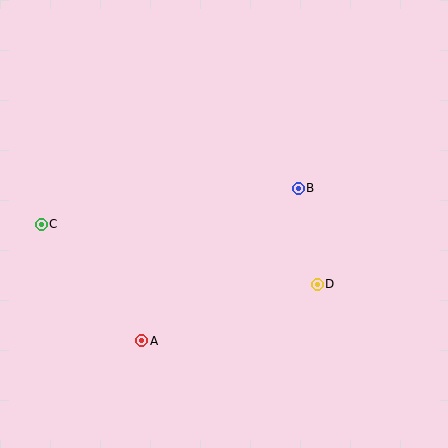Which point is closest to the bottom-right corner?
Point D is closest to the bottom-right corner.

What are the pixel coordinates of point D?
Point D is at (317, 284).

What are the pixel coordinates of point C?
Point C is at (41, 224).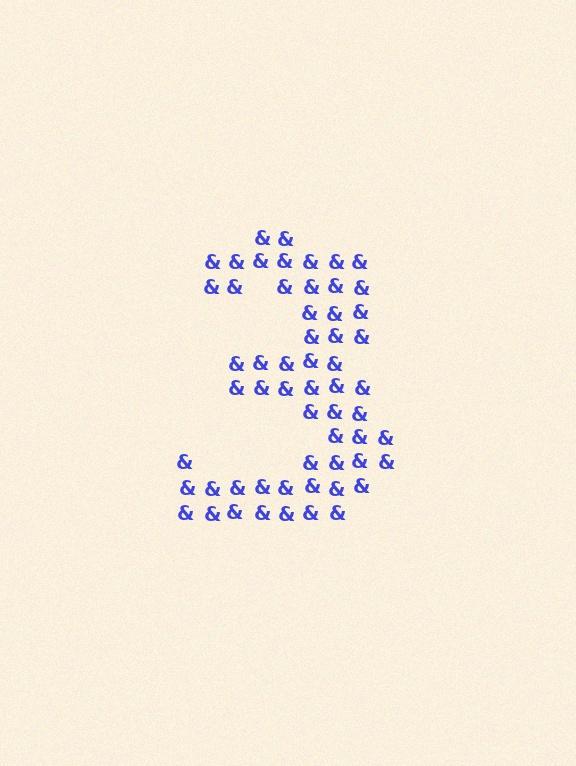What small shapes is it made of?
It is made of small ampersands.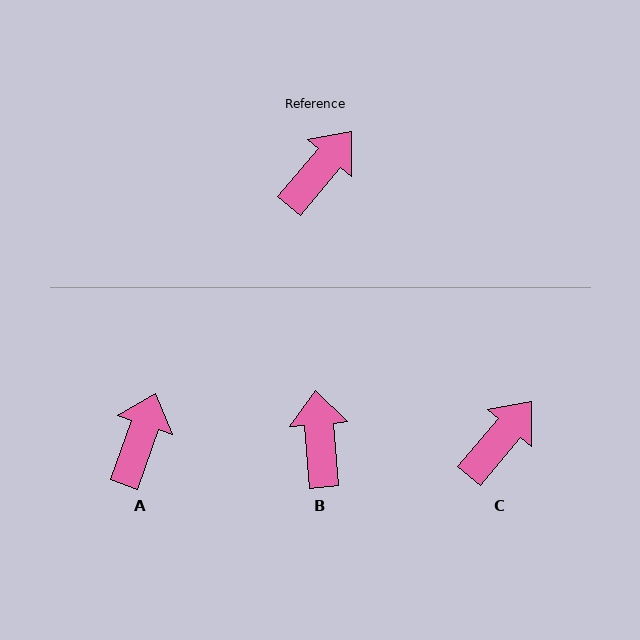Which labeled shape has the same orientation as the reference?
C.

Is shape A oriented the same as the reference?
No, it is off by about 21 degrees.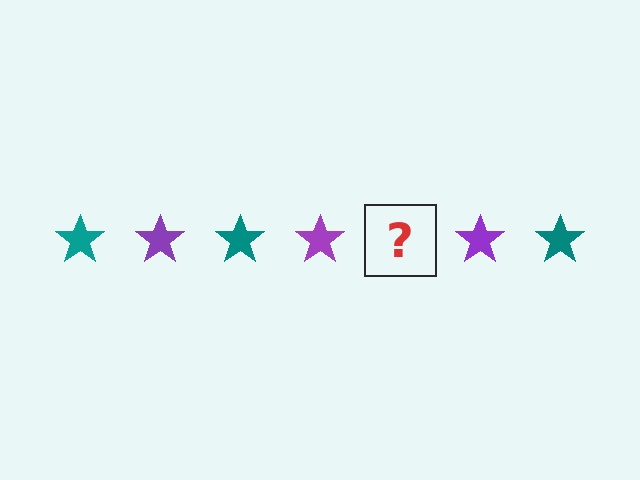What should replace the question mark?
The question mark should be replaced with a teal star.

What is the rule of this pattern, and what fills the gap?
The rule is that the pattern cycles through teal, purple stars. The gap should be filled with a teal star.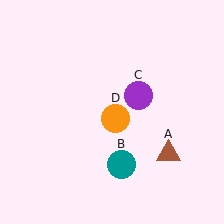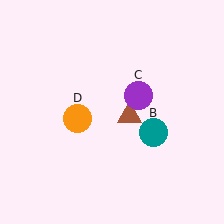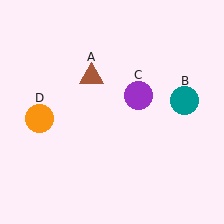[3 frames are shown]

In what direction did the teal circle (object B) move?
The teal circle (object B) moved up and to the right.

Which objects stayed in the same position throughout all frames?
Purple circle (object C) remained stationary.